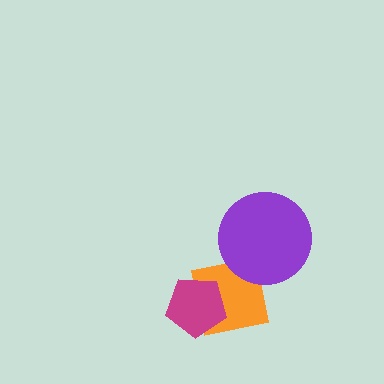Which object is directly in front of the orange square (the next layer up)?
The magenta pentagon is directly in front of the orange square.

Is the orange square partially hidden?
Yes, it is partially covered by another shape.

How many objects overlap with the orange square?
2 objects overlap with the orange square.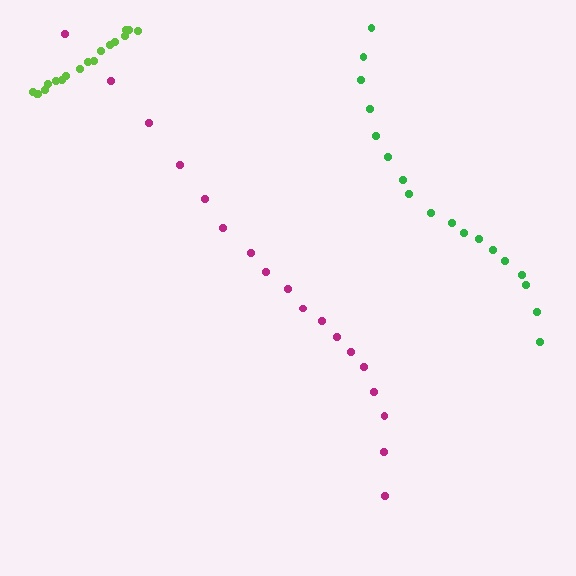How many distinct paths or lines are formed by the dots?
There are 3 distinct paths.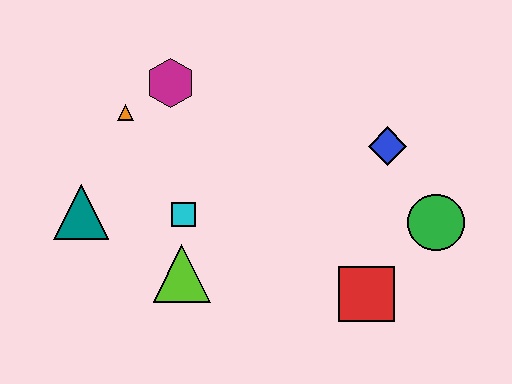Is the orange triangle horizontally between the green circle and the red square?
No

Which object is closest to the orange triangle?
The magenta hexagon is closest to the orange triangle.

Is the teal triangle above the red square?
Yes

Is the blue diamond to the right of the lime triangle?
Yes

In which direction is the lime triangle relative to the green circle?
The lime triangle is to the left of the green circle.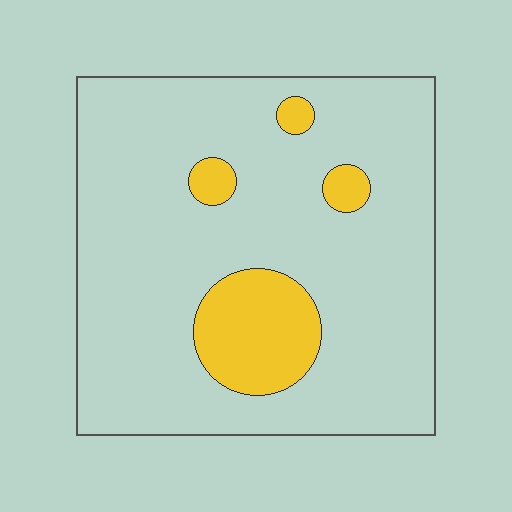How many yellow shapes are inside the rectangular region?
4.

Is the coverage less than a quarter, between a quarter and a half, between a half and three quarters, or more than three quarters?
Less than a quarter.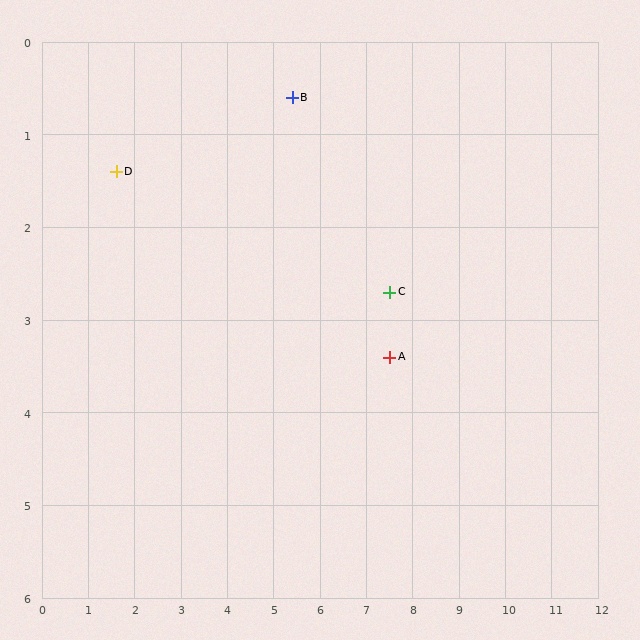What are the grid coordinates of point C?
Point C is at approximately (7.5, 2.7).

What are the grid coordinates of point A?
Point A is at approximately (7.5, 3.4).